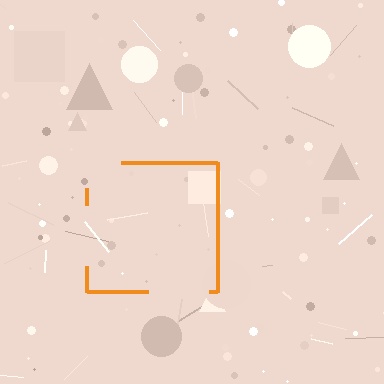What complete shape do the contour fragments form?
The contour fragments form a square.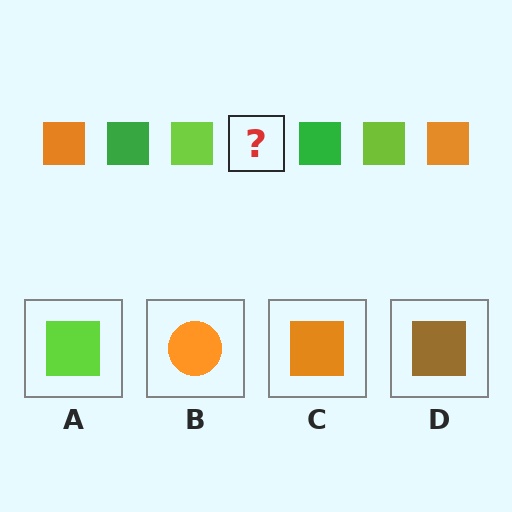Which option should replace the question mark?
Option C.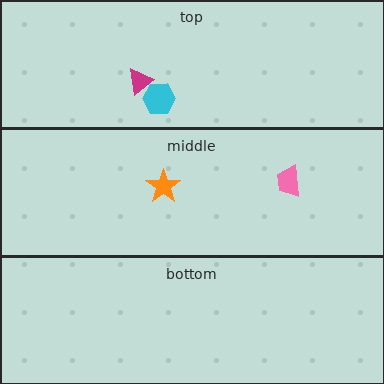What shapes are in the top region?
The cyan hexagon, the magenta triangle.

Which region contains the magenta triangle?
The top region.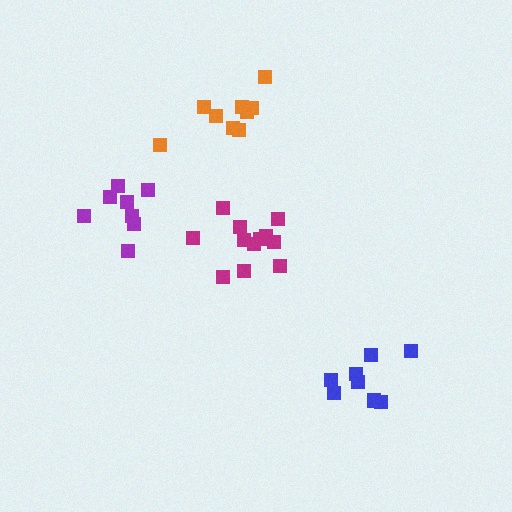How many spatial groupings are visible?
There are 4 spatial groupings.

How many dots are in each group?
Group 1: 9 dots, Group 2: 12 dots, Group 3: 9 dots, Group 4: 8 dots (38 total).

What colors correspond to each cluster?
The clusters are colored: blue, magenta, orange, purple.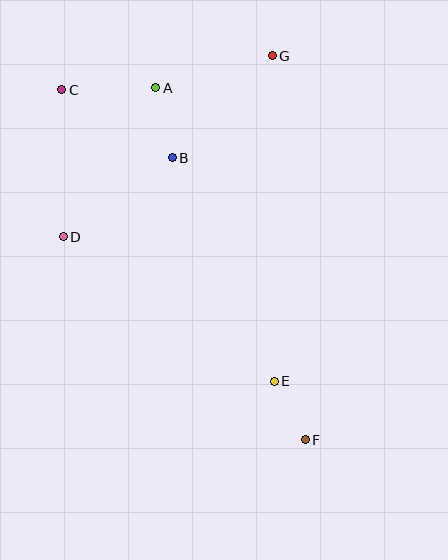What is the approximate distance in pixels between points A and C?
The distance between A and C is approximately 94 pixels.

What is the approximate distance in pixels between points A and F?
The distance between A and F is approximately 382 pixels.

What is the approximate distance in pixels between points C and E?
The distance between C and E is approximately 361 pixels.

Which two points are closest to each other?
Points E and F are closest to each other.